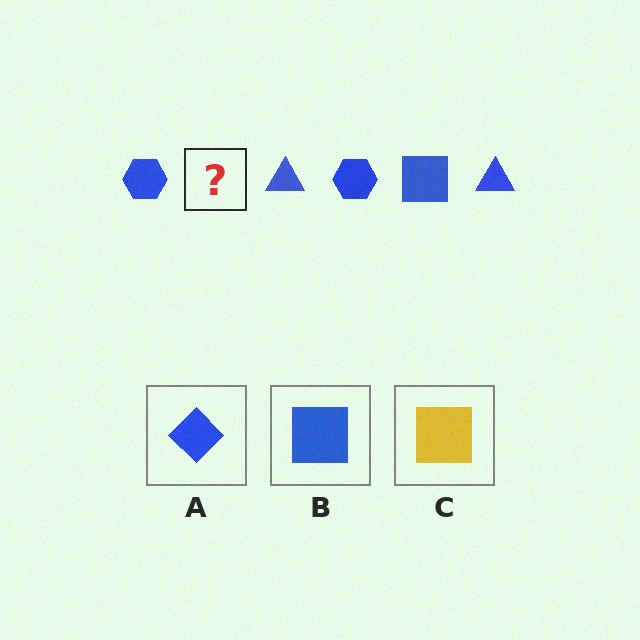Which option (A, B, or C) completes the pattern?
B.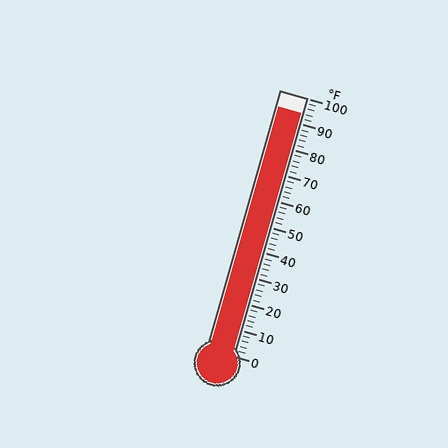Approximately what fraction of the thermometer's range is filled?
The thermometer is filled to approximately 95% of its range.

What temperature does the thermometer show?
The thermometer shows approximately 94°F.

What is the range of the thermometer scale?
The thermometer scale ranges from 0°F to 100°F.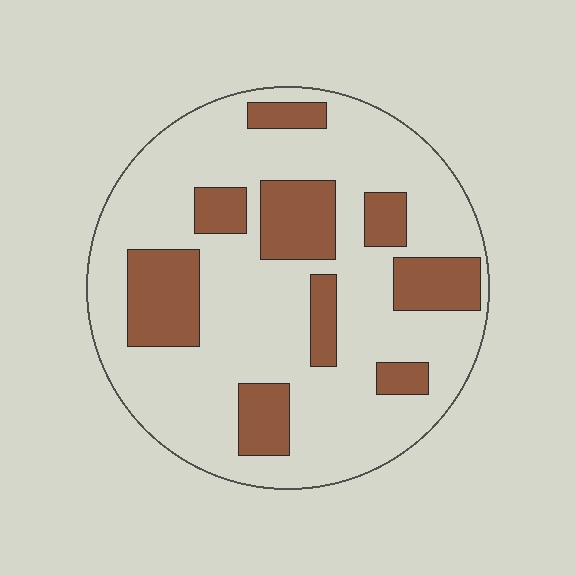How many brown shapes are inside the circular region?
9.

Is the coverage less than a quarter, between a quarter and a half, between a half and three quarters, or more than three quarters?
Between a quarter and a half.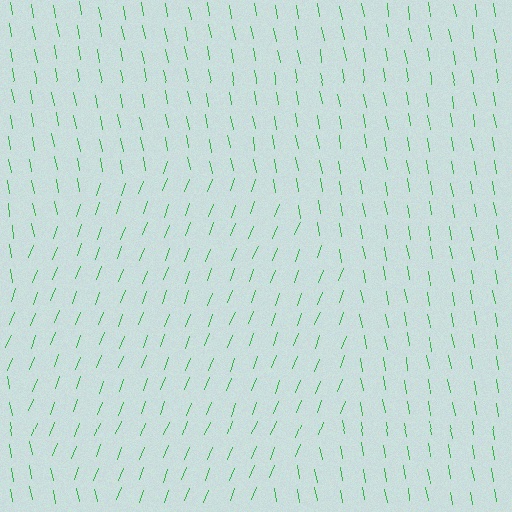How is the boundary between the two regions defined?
The boundary is defined purely by a change in line orientation (approximately 31 degrees difference). All lines are the same color and thickness.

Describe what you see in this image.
The image is filled with small green line segments. A circle region in the image has lines oriented differently from the surrounding lines, creating a visible texture boundary.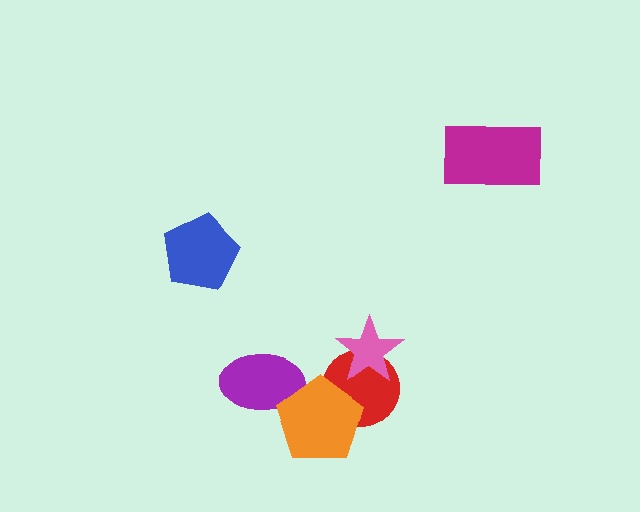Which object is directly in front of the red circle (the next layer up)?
The pink star is directly in front of the red circle.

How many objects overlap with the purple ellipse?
1 object overlaps with the purple ellipse.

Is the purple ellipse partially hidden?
Yes, it is partially covered by another shape.